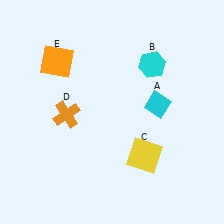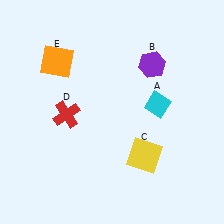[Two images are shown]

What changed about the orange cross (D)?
In Image 1, D is orange. In Image 2, it changed to red.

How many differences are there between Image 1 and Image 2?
There are 2 differences between the two images.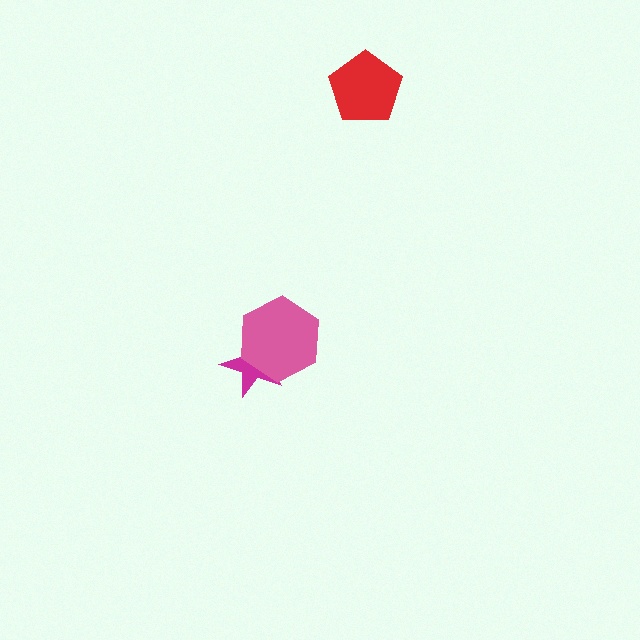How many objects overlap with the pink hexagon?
1 object overlaps with the pink hexagon.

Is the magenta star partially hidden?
Yes, it is partially covered by another shape.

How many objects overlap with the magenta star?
1 object overlaps with the magenta star.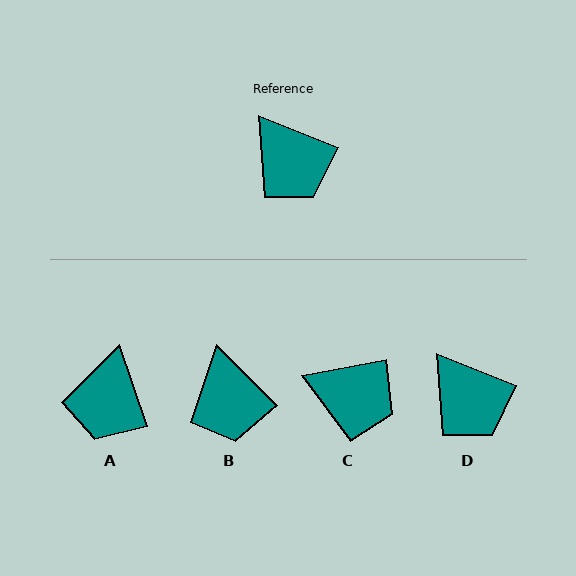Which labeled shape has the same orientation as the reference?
D.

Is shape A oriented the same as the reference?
No, it is off by about 49 degrees.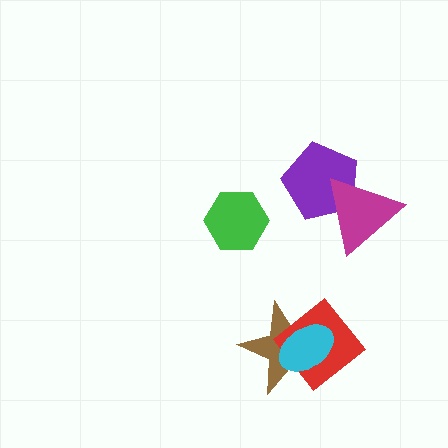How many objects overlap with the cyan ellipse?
2 objects overlap with the cyan ellipse.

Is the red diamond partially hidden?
Yes, it is partially covered by another shape.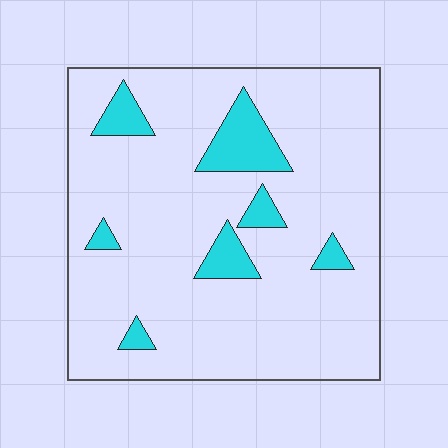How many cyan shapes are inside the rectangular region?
7.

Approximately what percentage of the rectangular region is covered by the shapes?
Approximately 10%.